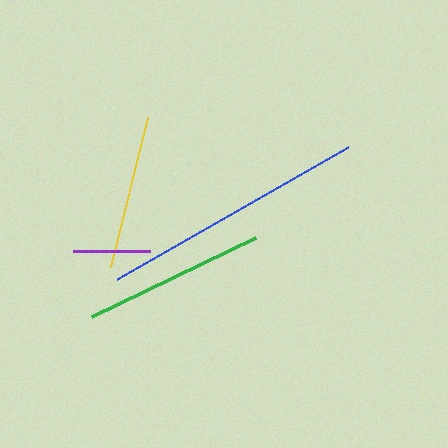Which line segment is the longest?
The blue line is the longest at approximately 266 pixels.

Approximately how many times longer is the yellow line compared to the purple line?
The yellow line is approximately 2.0 times the length of the purple line.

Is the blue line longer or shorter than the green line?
The blue line is longer than the green line.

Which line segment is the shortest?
The purple line is the shortest at approximately 77 pixels.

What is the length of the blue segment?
The blue segment is approximately 266 pixels long.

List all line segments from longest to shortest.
From longest to shortest: blue, green, yellow, purple.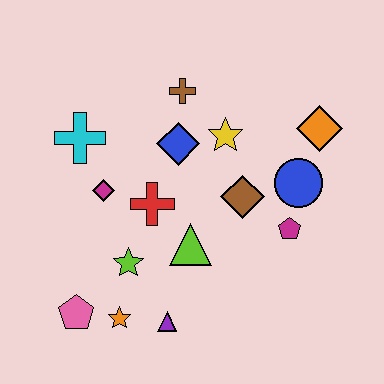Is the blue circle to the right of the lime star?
Yes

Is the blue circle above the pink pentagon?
Yes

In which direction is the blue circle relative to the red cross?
The blue circle is to the right of the red cross.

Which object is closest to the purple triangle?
The orange star is closest to the purple triangle.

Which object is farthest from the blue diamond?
The pink pentagon is farthest from the blue diamond.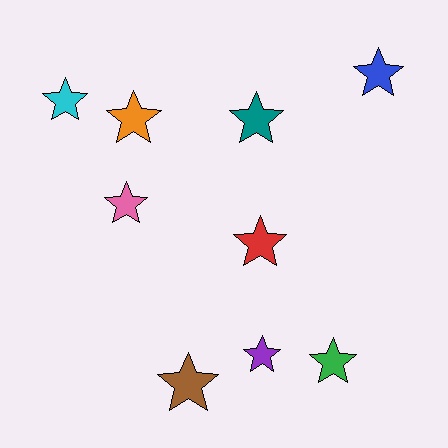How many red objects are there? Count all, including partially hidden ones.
There is 1 red object.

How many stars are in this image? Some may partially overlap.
There are 9 stars.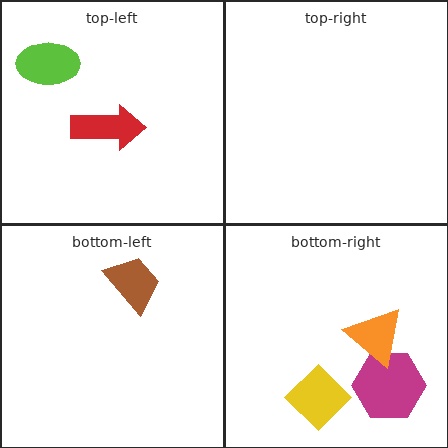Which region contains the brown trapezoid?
The bottom-left region.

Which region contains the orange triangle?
The bottom-right region.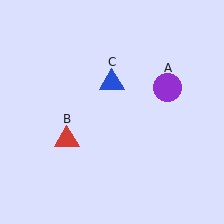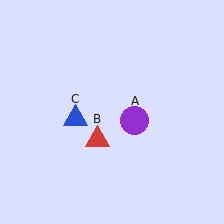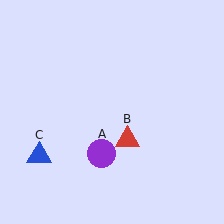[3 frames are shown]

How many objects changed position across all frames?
3 objects changed position: purple circle (object A), red triangle (object B), blue triangle (object C).